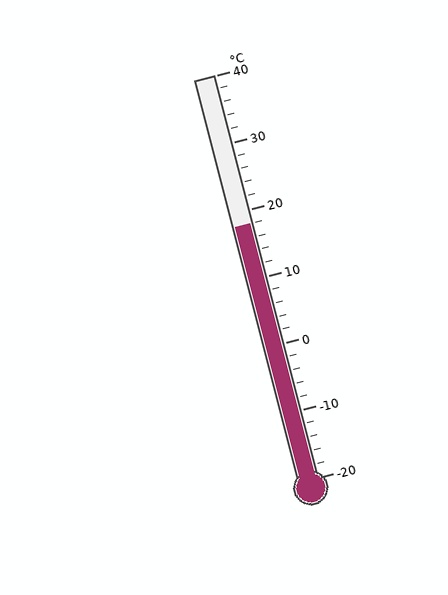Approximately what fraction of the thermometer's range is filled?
The thermometer is filled to approximately 65% of its range.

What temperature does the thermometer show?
The thermometer shows approximately 18°C.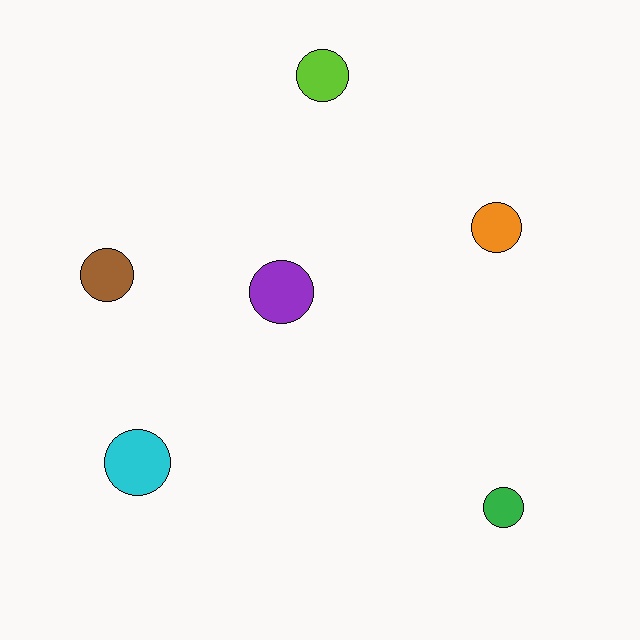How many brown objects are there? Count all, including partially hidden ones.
There is 1 brown object.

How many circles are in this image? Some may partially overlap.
There are 6 circles.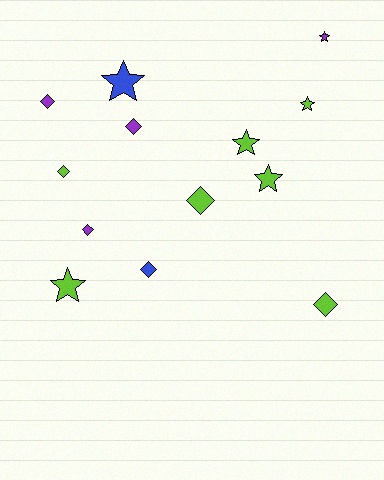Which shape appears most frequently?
Diamond, with 7 objects.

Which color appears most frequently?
Lime, with 7 objects.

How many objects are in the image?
There are 13 objects.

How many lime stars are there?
There are 4 lime stars.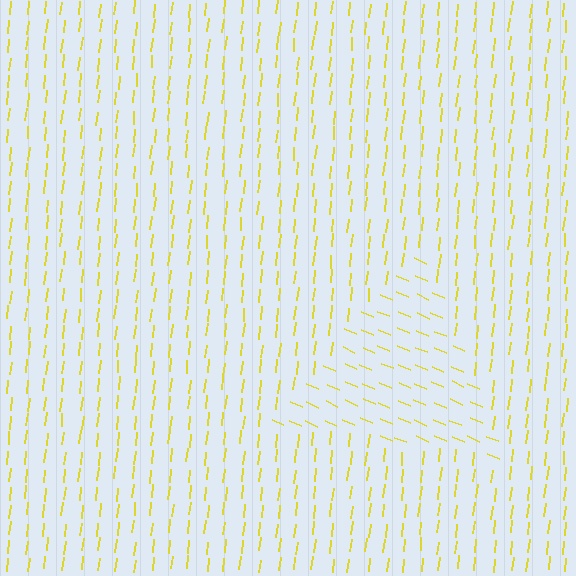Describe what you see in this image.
The image is filled with small yellow line segments. A triangle region in the image has lines oriented differently from the surrounding lines, creating a visible texture boundary.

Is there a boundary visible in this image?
Yes, there is a texture boundary formed by a change in line orientation.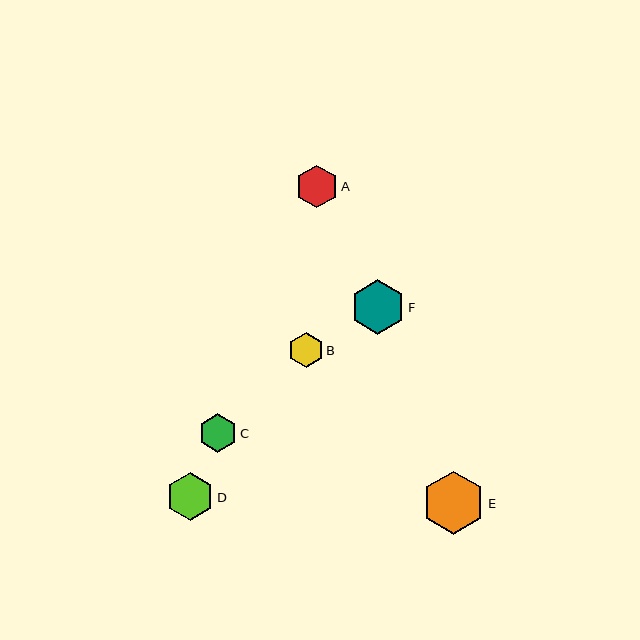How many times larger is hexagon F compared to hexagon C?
Hexagon F is approximately 1.4 times the size of hexagon C.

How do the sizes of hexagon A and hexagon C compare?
Hexagon A and hexagon C are approximately the same size.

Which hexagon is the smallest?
Hexagon B is the smallest with a size of approximately 35 pixels.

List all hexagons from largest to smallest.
From largest to smallest: E, F, D, A, C, B.